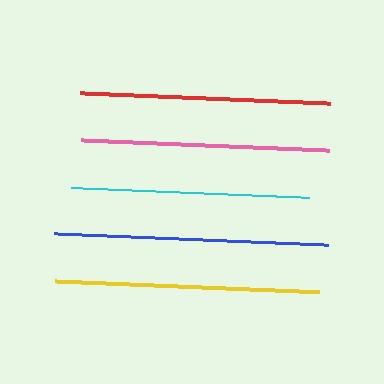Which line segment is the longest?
The blue line is the longest at approximately 273 pixels.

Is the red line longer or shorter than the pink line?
The red line is longer than the pink line.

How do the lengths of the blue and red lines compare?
The blue and red lines are approximately the same length.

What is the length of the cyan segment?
The cyan segment is approximately 238 pixels long.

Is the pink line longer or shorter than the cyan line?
The pink line is longer than the cyan line.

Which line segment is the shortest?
The cyan line is the shortest at approximately 238 pixels.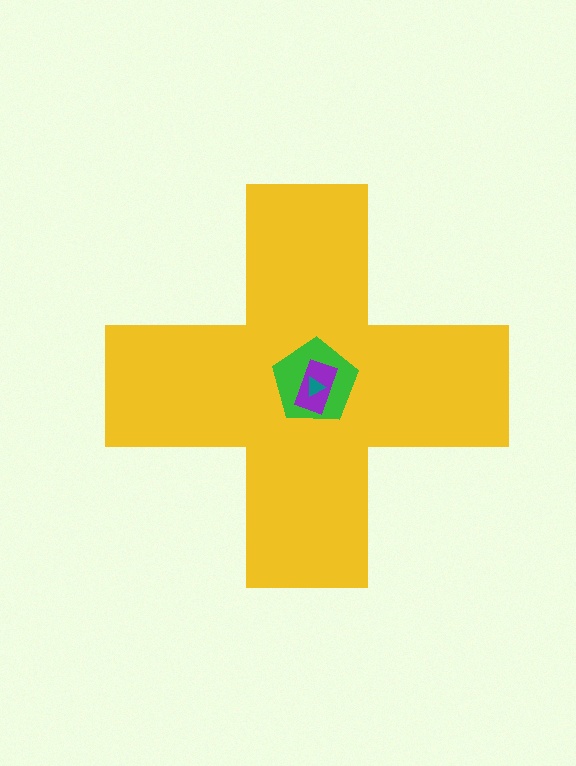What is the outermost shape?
The yellow cross.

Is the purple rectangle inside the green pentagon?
Yes.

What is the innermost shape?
The teal triangle.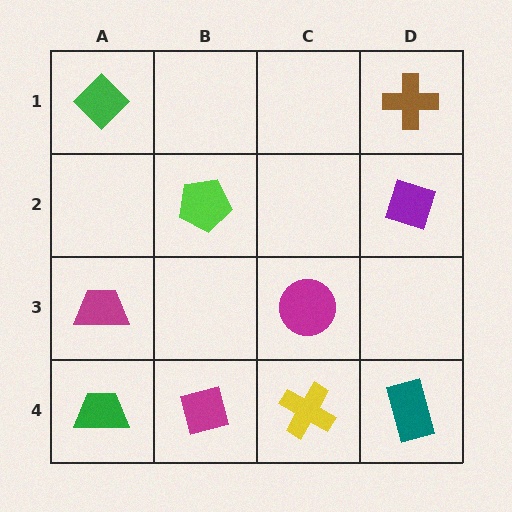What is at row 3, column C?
A magenta circle.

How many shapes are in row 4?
4 shapes.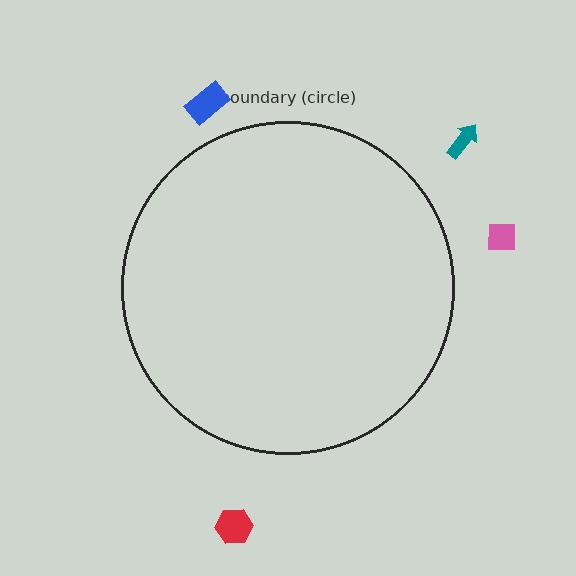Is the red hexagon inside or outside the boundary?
Outside.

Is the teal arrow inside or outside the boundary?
Outside.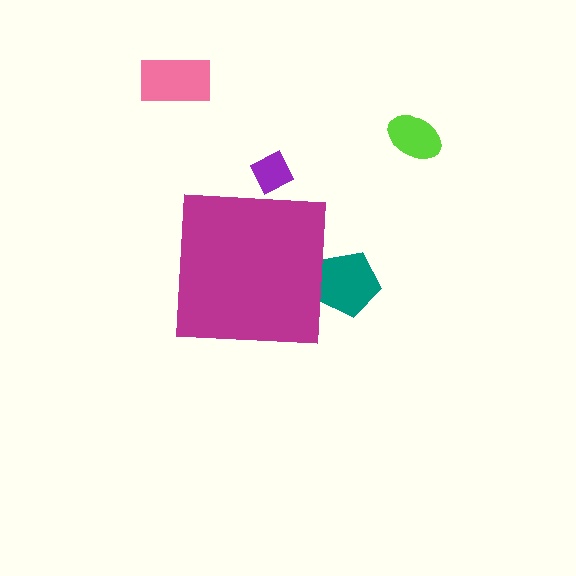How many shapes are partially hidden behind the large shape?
2 shapes are partially hidden.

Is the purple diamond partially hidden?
Yes, the purple diamond is partially hidden behind the magenta square.